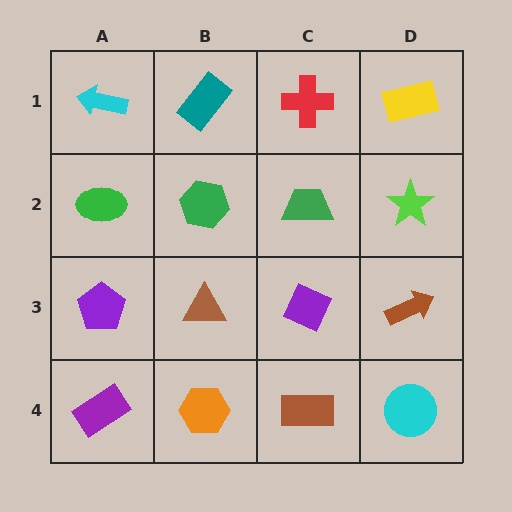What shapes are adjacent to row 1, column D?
A lime star (row 2, column D), a red cross (row 1, column C).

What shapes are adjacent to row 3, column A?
A green ellipse (row 2, column A), a purple rectangle (row 4, column A), a brown triangle (row 3, column B).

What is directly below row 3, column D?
A cyan circle.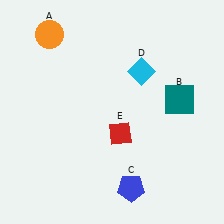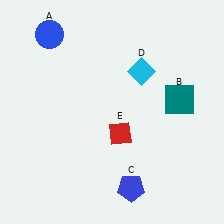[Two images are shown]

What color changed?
The circle (A) changed from orange in Image 1 to blue in Image 2.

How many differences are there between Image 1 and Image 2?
There is 1 difference between the two images.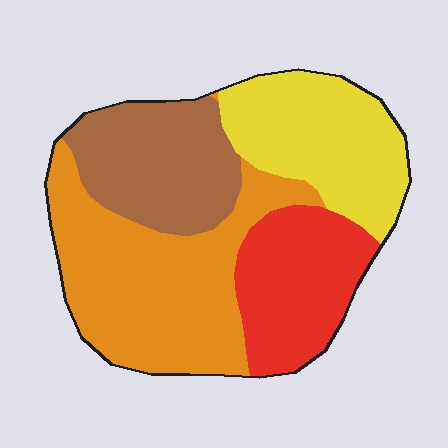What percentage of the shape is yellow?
Yellow covers about 25% of the shape.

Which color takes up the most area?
Orange, at roughly 35%.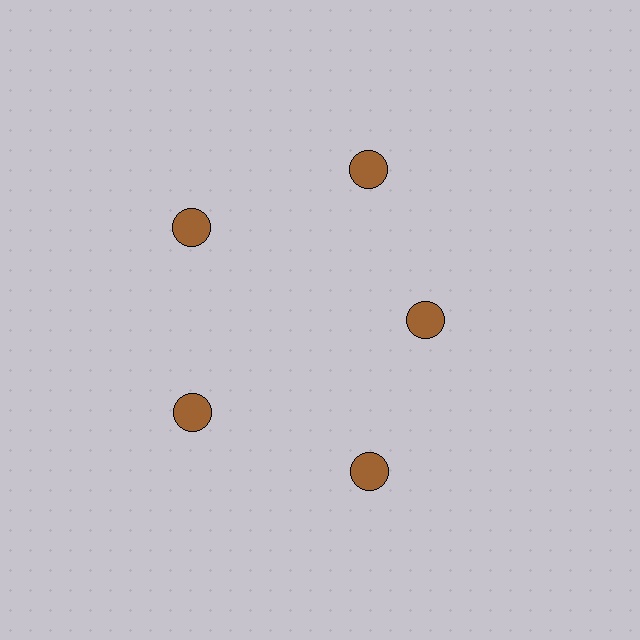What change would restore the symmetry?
The symmetry would be restored by moving it outward, back onto the ring so that all 5 circles sit at equal angles and equal distance from the center.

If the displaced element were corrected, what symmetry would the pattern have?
It would have 5-fold rotational symmetry — the pattern would map onto itself every 72 degrees.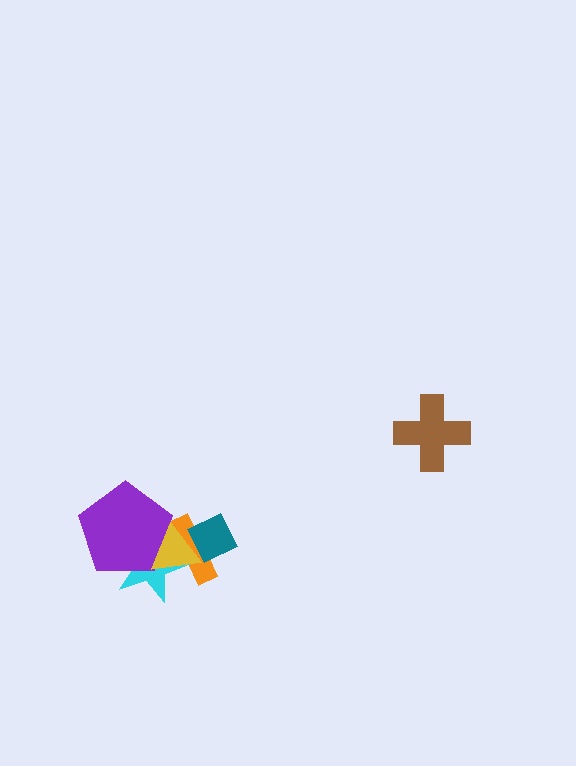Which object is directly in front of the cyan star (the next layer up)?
The purple pentagon is directly in front of the cyan star.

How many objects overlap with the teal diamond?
2 objects overlap with the teal diamond.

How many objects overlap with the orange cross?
4 objects overlap with the orange cross.